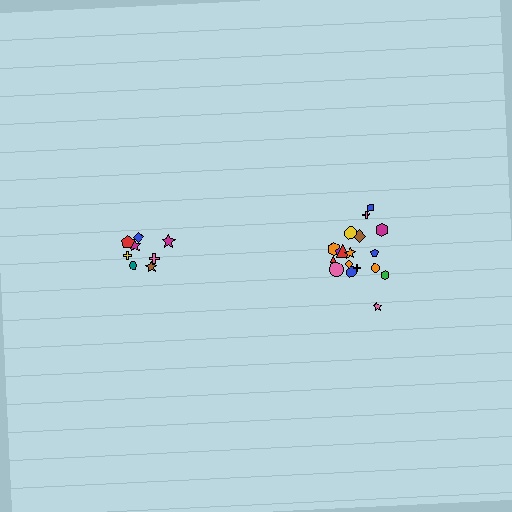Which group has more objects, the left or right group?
The right group.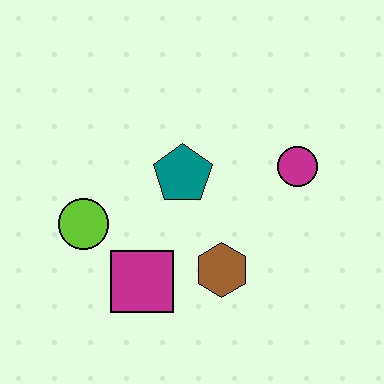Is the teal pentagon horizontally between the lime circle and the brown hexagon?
Yes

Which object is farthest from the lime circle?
The magenta circle is farthest from the lime circle.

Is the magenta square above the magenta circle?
No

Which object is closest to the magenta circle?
The teal pentagon is closest to the magenta circle.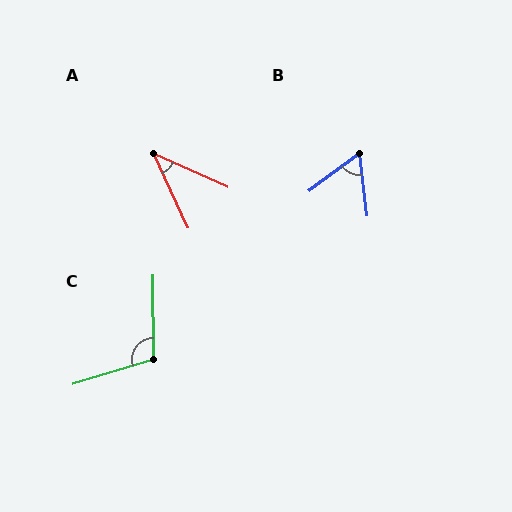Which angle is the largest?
C, at approximately 107 degrees.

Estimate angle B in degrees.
Approximately 61 degrees.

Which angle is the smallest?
A, at approximately 42 degrees.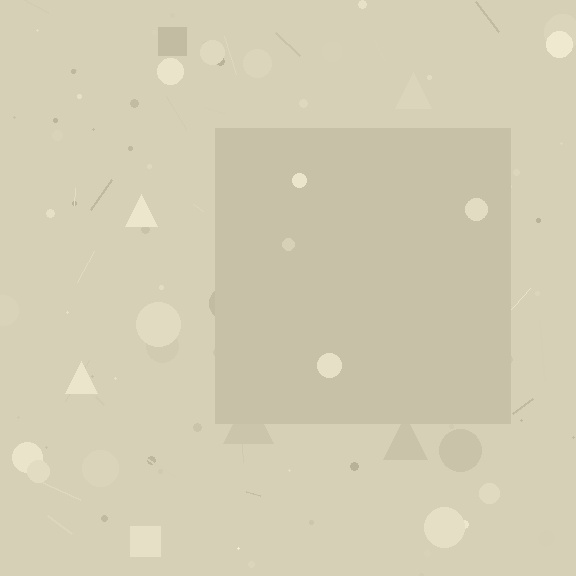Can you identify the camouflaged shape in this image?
The camouflaged shape is a square.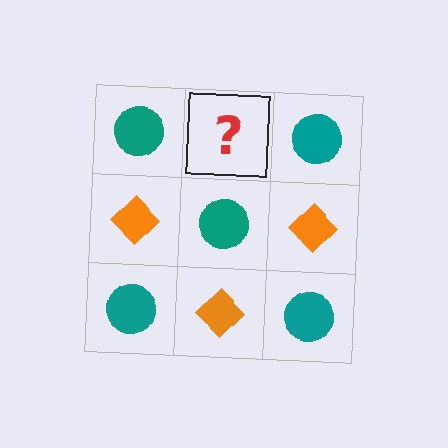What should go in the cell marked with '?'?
The missing cell should contain an orange diamond.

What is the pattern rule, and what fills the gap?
The rule is that it alternates teal circle and orange diamond in a checkerboard pattern. The gap should be filled with an orange diamond.